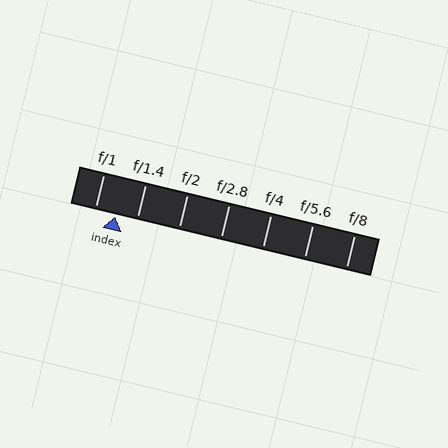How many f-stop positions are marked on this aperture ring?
There are 7 f-stop positions marked.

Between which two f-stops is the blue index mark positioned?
The index mark is between f/1 and f/1.4.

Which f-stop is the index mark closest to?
The index mark is closest to f/1.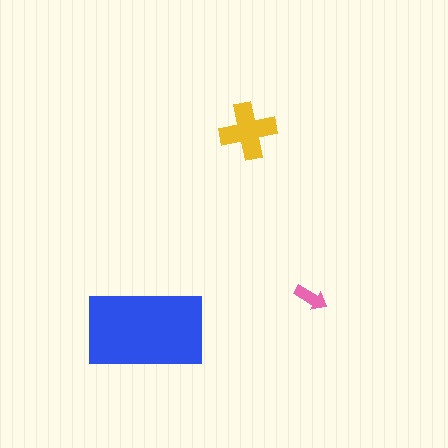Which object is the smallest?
The pink arrow.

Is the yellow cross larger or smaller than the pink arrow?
Larger.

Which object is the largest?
The blue rectangle.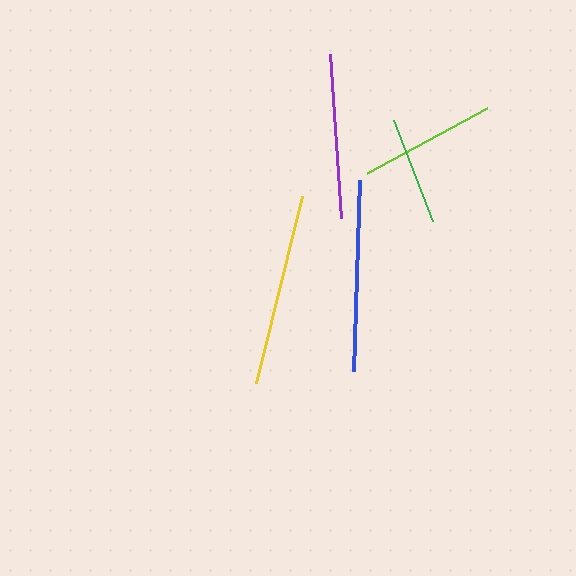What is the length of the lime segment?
The lime segment is approximately 137 pixels long.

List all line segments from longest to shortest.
From longest to shortest: yellow, blue, purple, lime, green.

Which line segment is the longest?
The yellow line is the longest at approximately 192 pixels.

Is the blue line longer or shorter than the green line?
The blue line is longer than the green line.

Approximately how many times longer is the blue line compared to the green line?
The blue line is approximately 1.8 times the length of the green line.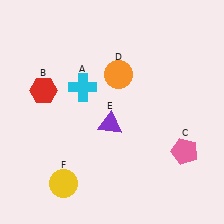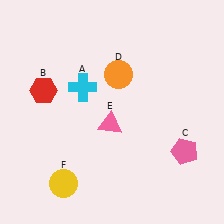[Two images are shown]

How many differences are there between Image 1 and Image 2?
There is 1 difference between the two images.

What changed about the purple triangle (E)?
In Image 1, E is purple. In Image 2, it changed to pink.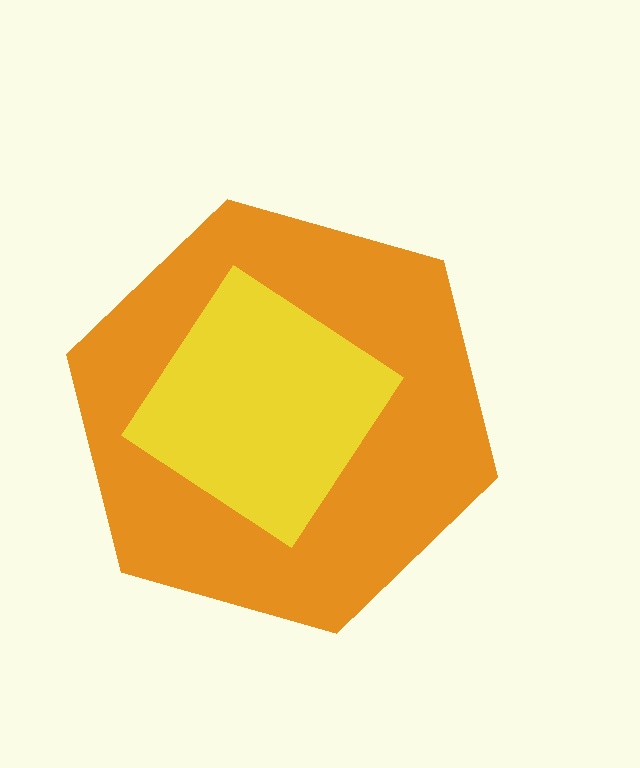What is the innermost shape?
The yellow diamond.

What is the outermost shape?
The orange hexagon.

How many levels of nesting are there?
2.